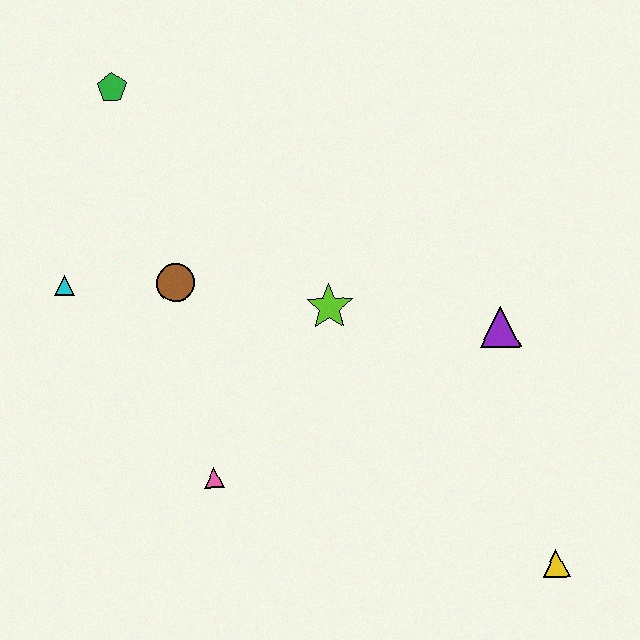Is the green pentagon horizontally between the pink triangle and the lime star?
No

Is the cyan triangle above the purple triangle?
Yes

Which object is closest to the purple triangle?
The lime star is closest to the purple triangle.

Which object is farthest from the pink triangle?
The green pentagon is farthest from the pink triangle.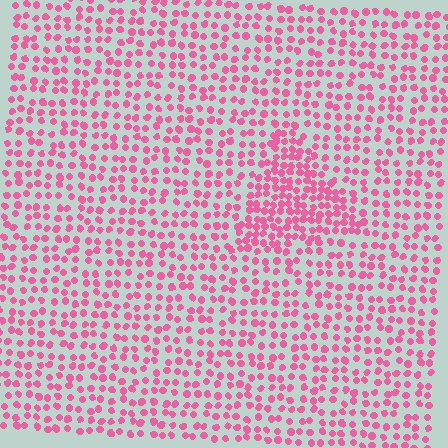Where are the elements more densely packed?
The elements are more densely packed inside the triangle boundary.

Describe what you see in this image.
The image contains small pink elements arranged at two different densities. A triangle-shaped region is visible where the elements are more densely packed than the surrounding area.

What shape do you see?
I see a triangle.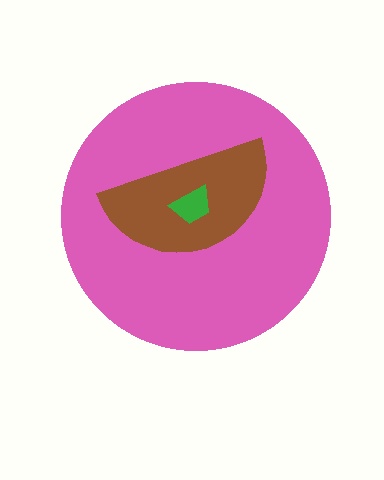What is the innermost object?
The green trapezoid.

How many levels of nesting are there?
3.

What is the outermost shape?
The pink circle.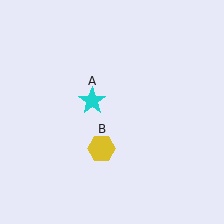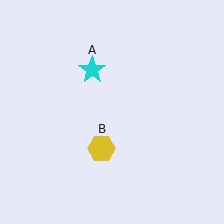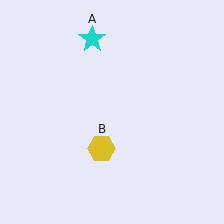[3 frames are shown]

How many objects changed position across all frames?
1 object changed position: cyan star (object A).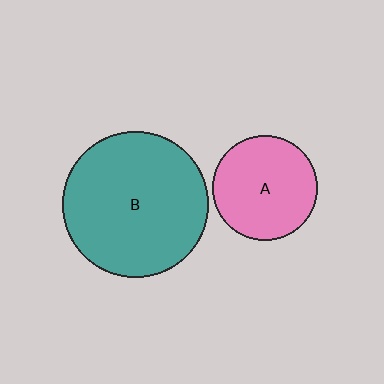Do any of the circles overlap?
No, none of the circles overlap.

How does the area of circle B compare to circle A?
Approximately 1.9 times.